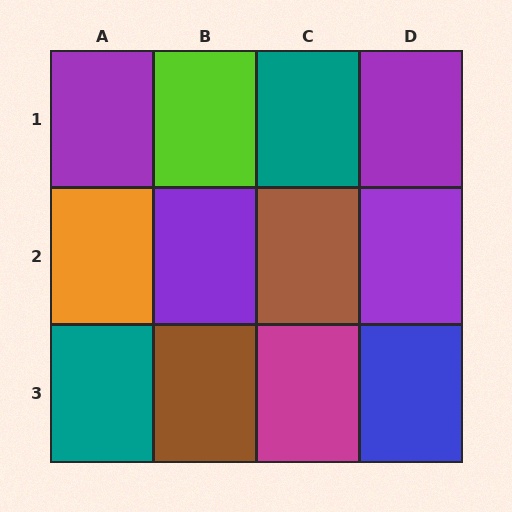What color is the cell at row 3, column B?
Brown.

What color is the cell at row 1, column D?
Purple.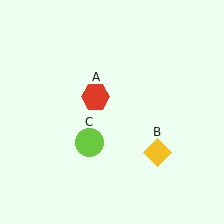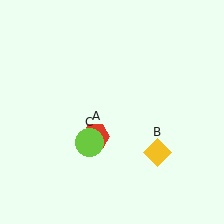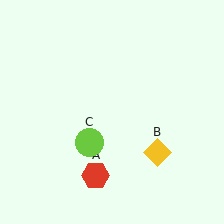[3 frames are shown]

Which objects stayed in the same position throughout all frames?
Yellow diamond (object B) and lime circle (object C) remained stationary.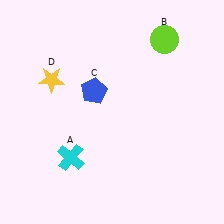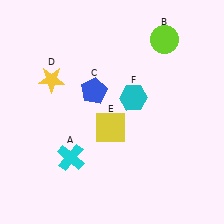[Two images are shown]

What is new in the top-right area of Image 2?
A cyan hexagon (F) was added in the top-right area of Image 2.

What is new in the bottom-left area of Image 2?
A yellow square (E) was added in the bottom-left area of Image 2.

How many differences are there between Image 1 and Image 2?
There are 2 differences between the two images.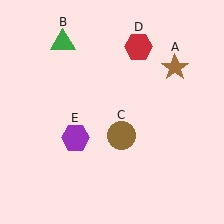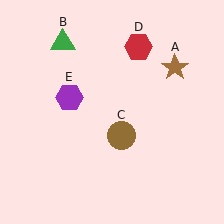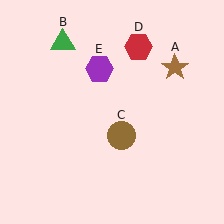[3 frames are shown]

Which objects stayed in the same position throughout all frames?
Brown star (object A) and green triangle (object B) and brown circle (object C) and red hexagon (object D) remained stationary.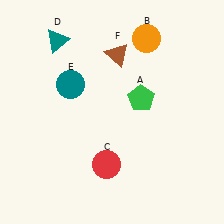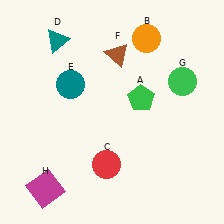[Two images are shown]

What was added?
A green circle (G), a magenta square (H) were added in Image 2.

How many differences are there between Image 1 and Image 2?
There are 2 differences between the two images.